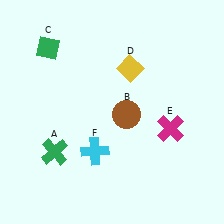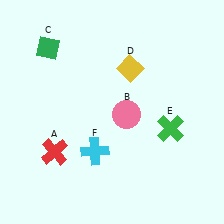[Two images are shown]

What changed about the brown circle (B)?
In Image 1, B is brown. In Image 2, it changed to pink.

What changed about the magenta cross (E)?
In Image 1, E is magenta. In Image 2, it changed to green.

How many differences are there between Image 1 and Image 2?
There are 3 differences between the two images.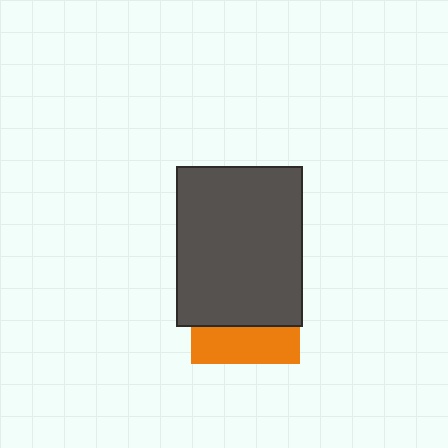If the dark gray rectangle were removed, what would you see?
You would see the complete orange square.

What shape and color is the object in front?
The object in front is a dark gray rectangle.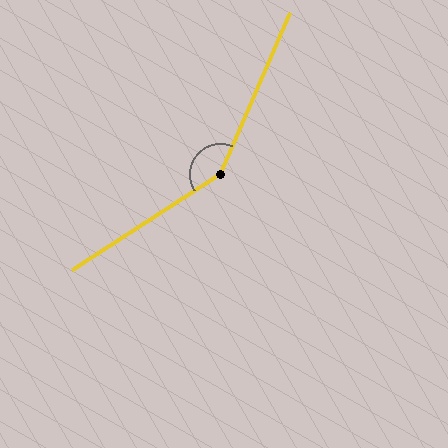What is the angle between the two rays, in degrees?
Approximately 146 degrees.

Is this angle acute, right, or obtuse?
It is obtuse.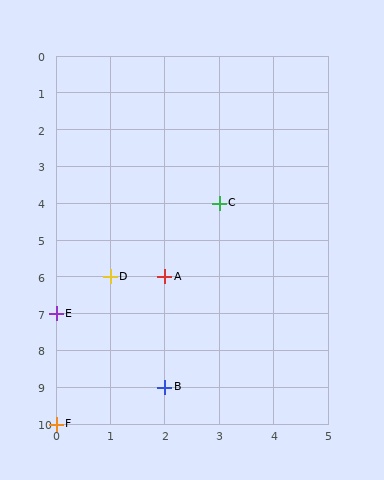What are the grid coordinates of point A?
Point A is at grid coordinates (2, 6).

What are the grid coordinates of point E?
Point E is at grid coordinates (0, 7).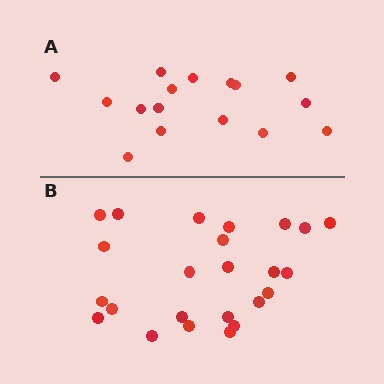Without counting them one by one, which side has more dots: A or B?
Region B (the bottom region) has more dots.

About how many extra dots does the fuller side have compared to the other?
Region B has roughly 8 or so more dots than region A.